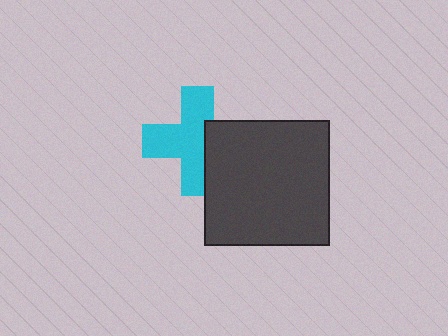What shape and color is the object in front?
The object in front is a dark gray square.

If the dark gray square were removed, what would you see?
You would see the complete cyan cross.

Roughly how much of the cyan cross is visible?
Most of it is visible (roughly 67%).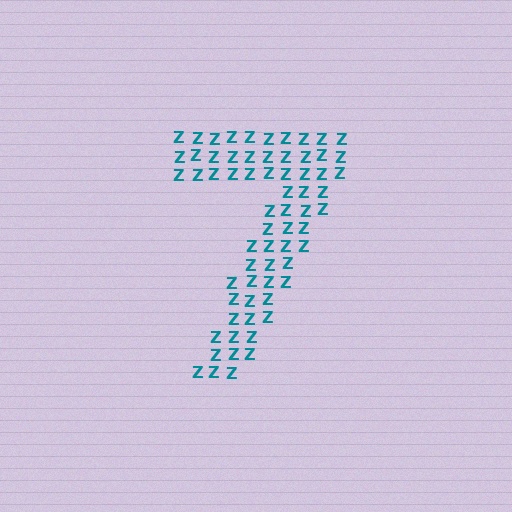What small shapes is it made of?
It is made of small letter Z's.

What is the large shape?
The large shape is the digit 7.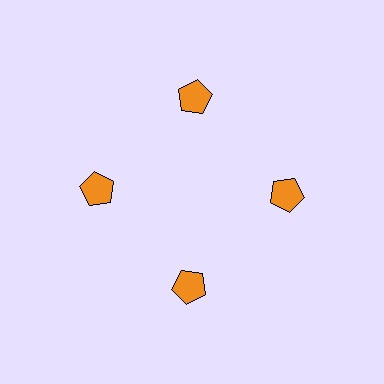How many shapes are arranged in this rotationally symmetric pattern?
There are 4 shapes, arranged in 4 groups of 1.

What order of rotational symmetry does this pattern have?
This pattern has 4-fold rotational symmetry.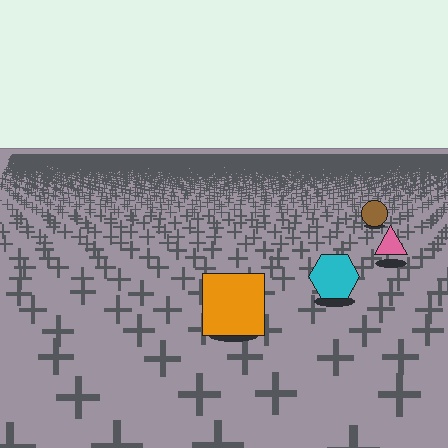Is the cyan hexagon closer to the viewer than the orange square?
No. The orange square is closer — you can tell from the texture gradient: the ground texture is coarser near it.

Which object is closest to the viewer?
The orange square is closest. The texture marks near it are larger and more spread out.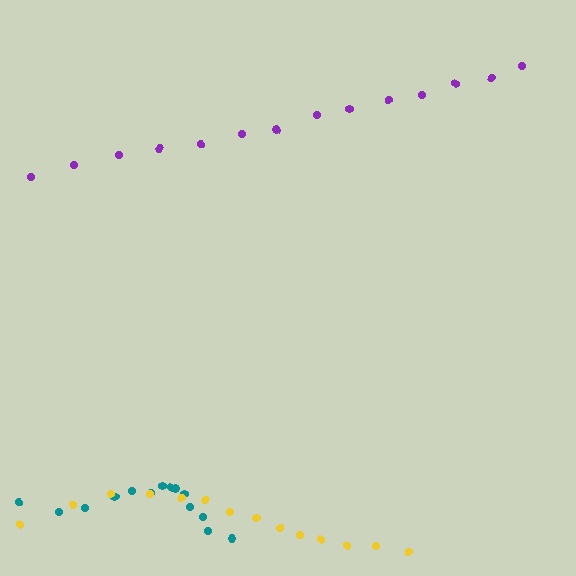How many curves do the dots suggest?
There are 3 distinct paths.